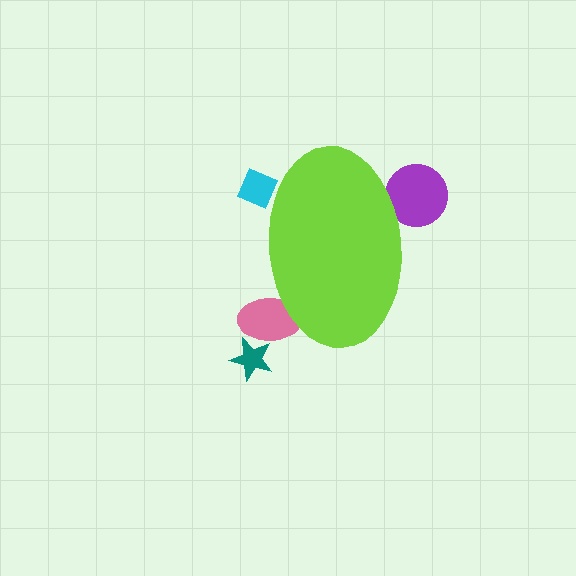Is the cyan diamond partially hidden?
Yes, the cyan diamond is partially hidden behind the lime ellipse.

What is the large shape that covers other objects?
A lime ellipse.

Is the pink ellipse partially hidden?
Yes, the pink ellipse is partially hidden behind the lime ellipse.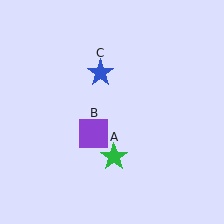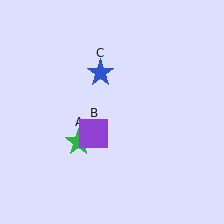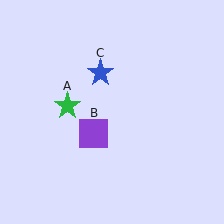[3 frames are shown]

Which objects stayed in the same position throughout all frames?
Purple square (object B) and blue star (object C) remained stationary.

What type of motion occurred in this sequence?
The green star (object A) rotated clockwise around the center of the scene.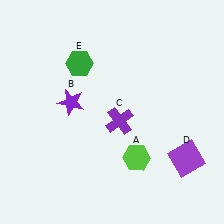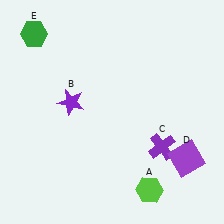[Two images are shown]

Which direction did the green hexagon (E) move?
The green hexagon (E) moved left.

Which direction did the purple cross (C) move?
The purple cross (C) moved right.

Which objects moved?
The objects that moved are: the lime hexagon (A), the purple cross (C), the green hexagon (E).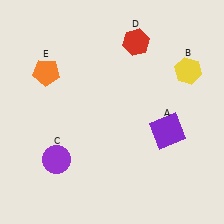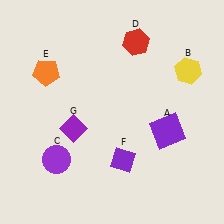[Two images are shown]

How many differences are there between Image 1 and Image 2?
There are 2 differences between the two images.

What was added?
A purple diamond (F), a purple diamond (G) were added in Image 2.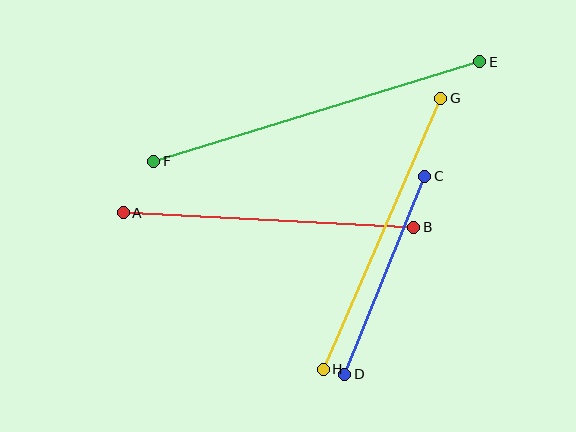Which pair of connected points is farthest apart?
Points E and F are farthest apart.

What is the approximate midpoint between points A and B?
The midpoint is at approximately (268, 220) pixels.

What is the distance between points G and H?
The distance is approximately 296 pixels.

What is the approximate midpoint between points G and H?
The midpoint is at approximately (382, 234) pixels.